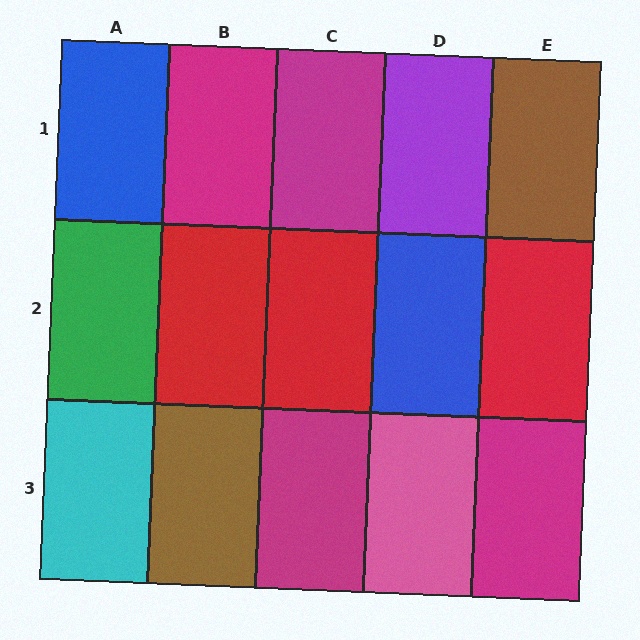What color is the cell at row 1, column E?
Brown.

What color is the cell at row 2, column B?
Red.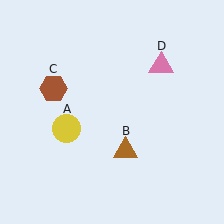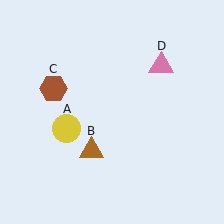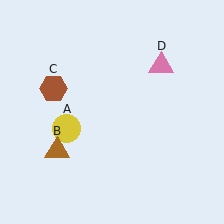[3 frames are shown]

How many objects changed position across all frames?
1 object changed position: brown triangle (object B).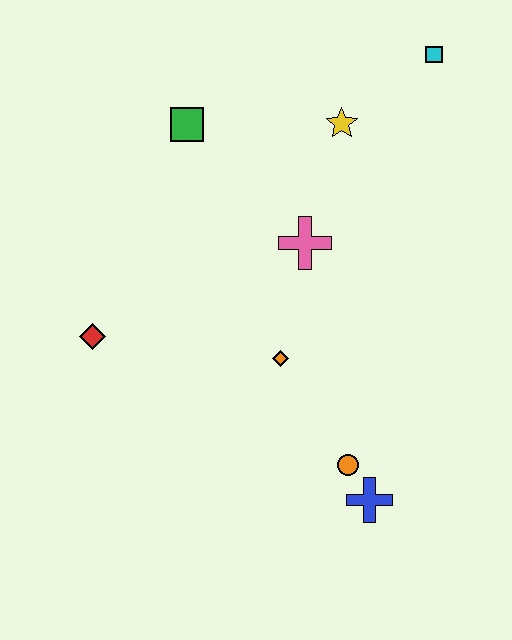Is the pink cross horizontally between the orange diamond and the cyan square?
Yes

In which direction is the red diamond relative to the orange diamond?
The red diamond is to the left of the orange diamond.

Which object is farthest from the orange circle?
The cyan square is farthest from the orange circle.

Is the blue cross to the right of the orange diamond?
Yes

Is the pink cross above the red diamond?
Yes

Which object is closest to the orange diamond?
The pink cross is closest to the orange diamond.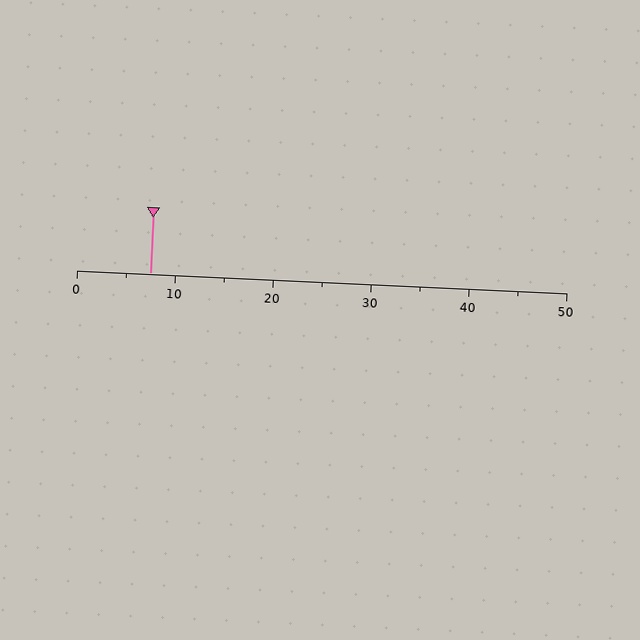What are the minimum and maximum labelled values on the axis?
The axis runs from 0 to 50.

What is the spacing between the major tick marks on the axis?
The major ticks are spaced 10 apart.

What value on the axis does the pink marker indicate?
The marker indicates approximately 7.5.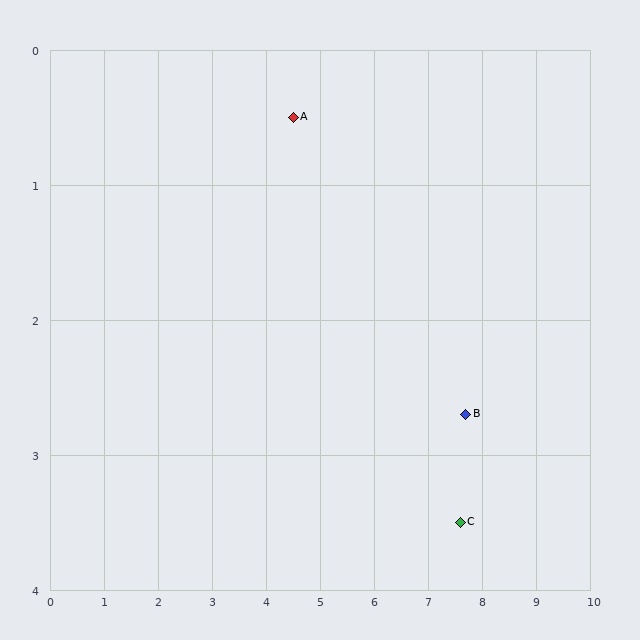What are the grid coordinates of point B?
Point B is at approximately (7.7, 2.7).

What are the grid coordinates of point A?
Point A is at approximately (4.5, 0.5).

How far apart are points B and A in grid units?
Points B and A are about 3.9 grid units apart.